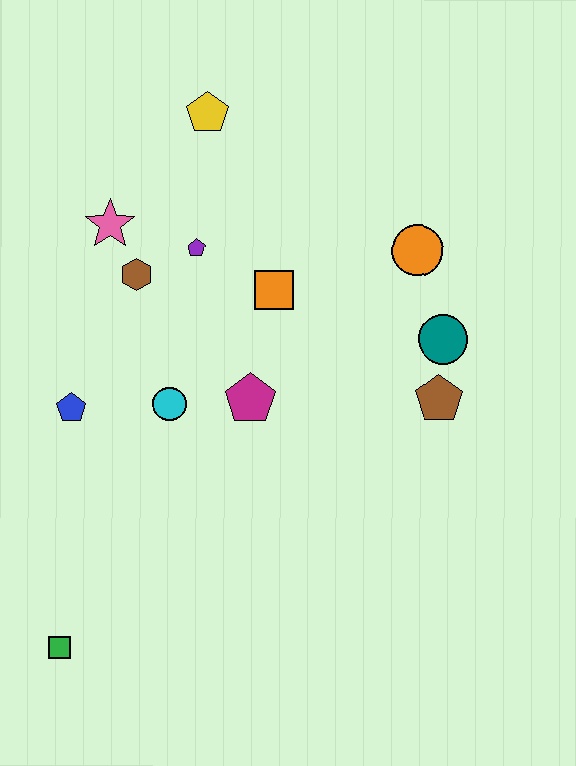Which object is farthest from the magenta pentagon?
The green square is farthest from the magenta pentagon.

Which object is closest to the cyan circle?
The magenta pentagon is closest to the cyan circle.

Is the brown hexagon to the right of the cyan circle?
No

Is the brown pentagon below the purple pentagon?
Yes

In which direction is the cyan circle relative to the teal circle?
The cyan circle is to the left of the teal circle.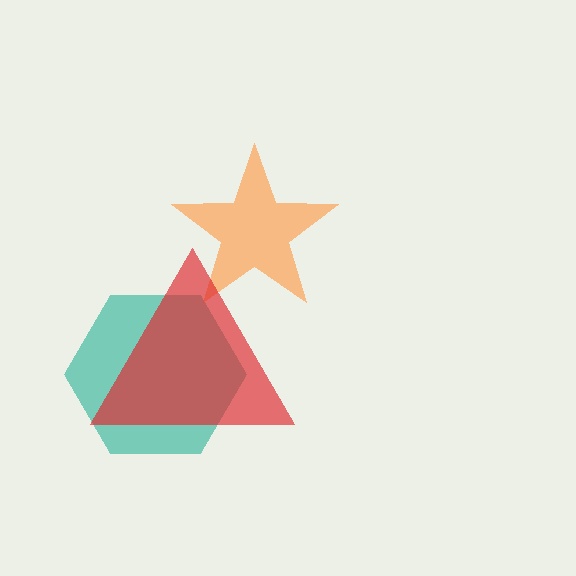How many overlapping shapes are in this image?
There are 3 overlapping shapes in the image.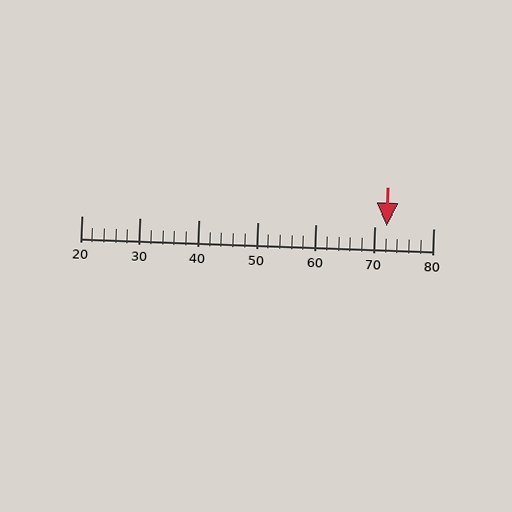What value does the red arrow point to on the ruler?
The red arrow points to approximately 72.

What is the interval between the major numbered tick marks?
The major tick marks are spaced 10 units apart.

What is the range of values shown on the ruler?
The ruler shows values from 20 to 80.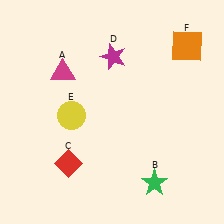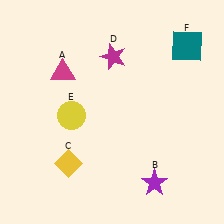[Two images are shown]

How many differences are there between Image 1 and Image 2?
There are 3 differences between the two images.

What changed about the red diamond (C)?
In Image 1, C is red. In Image 2, it changed to yellow.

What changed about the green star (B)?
In Image 1, B is green. In Image 2, it changed to purple.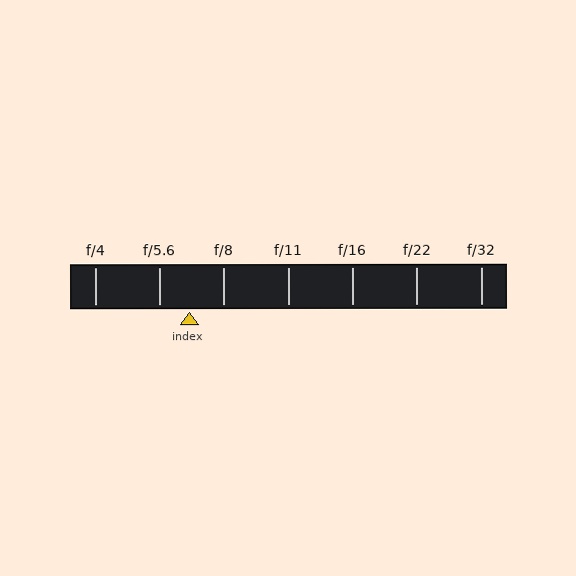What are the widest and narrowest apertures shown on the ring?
The widest aperture shown is f/4 and the narrowest is f/32.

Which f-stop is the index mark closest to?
The index mark is closest to f/5.6.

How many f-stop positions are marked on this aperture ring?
There are 7 f-stop positions marked.